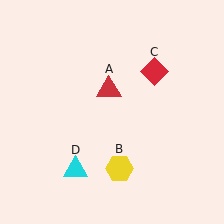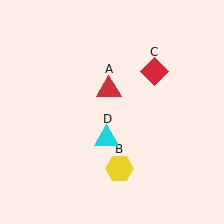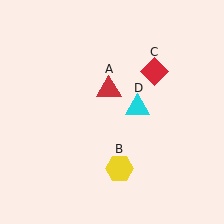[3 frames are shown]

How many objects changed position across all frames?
1 object changed position: cyan triangle (object D).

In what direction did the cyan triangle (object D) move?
The cyan triangle (object D) moved up and to the right.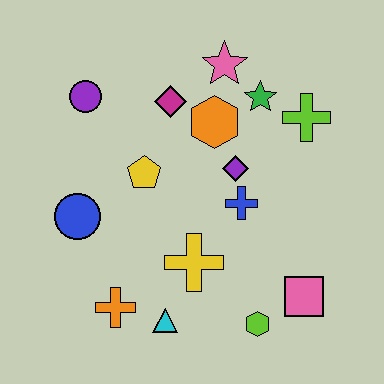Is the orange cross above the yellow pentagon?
No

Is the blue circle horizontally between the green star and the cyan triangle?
No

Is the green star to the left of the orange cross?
No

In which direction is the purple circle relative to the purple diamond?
The purple circle is to the left of the purple diamond.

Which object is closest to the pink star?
The green star is closest to the pink star.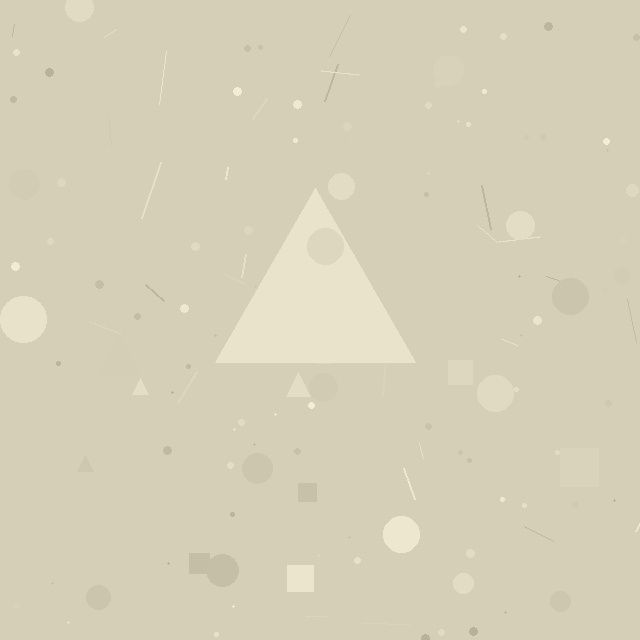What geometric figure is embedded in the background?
A triangle is embedded in the background.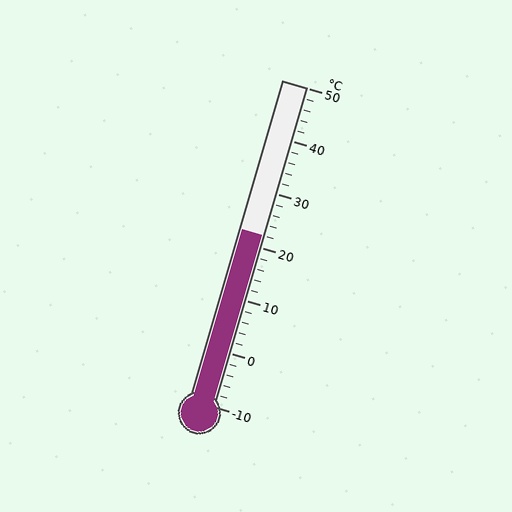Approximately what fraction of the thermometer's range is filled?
The thermometer is filled to approximately 55% of its range.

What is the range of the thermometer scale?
The thermometer scale ranges from -10°C to 50°C.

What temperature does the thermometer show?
The thermometer shows approximately 22°C.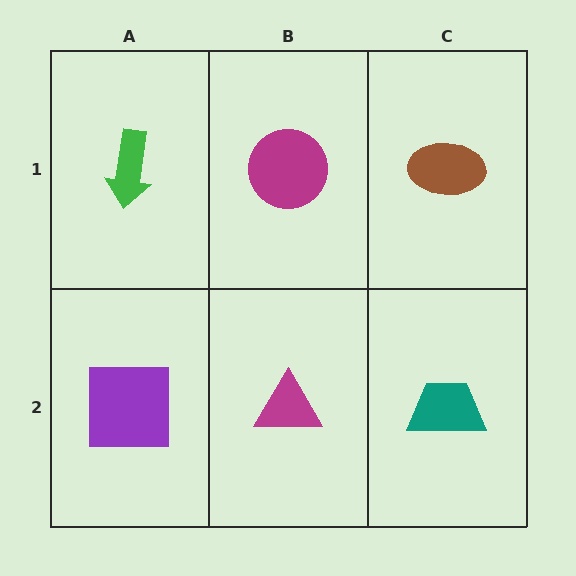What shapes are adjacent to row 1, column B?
A magenta triangle (row 2, column B), a green arrow (row 1, column A), a brown ellipse (row 1, column C).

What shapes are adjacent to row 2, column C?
A brown ellipse (row 1, column C), a magenta triangle (row 2, column B).